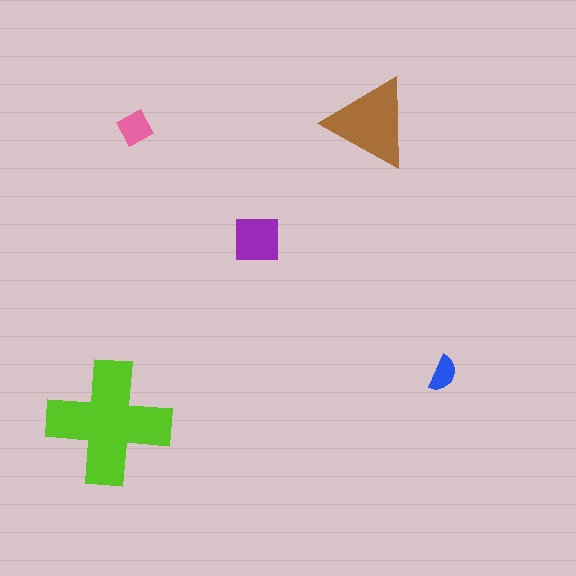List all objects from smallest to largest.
The blue semicircle, the pink diamond, the purple square, the brown triangle, the lime cross.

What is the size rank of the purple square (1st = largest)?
3rd.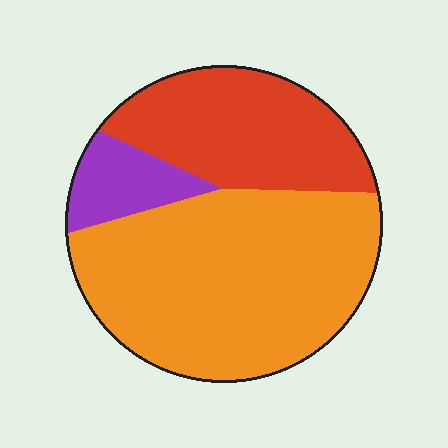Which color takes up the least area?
Purple, at roughly 10%.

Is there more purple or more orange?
Orange.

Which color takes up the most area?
Orange, at roughly 60%.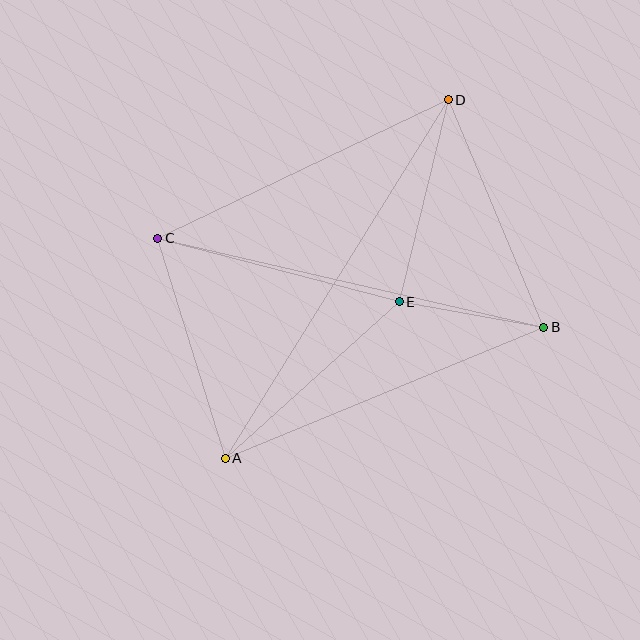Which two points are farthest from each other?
Points A and D are farthest from each other.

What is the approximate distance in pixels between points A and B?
The distance between A and B is approximately 345 pixels.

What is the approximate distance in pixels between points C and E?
The distance between C and E is approximately 249 pixels.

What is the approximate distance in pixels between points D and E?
The distance between D and E is approximately 208 pixels.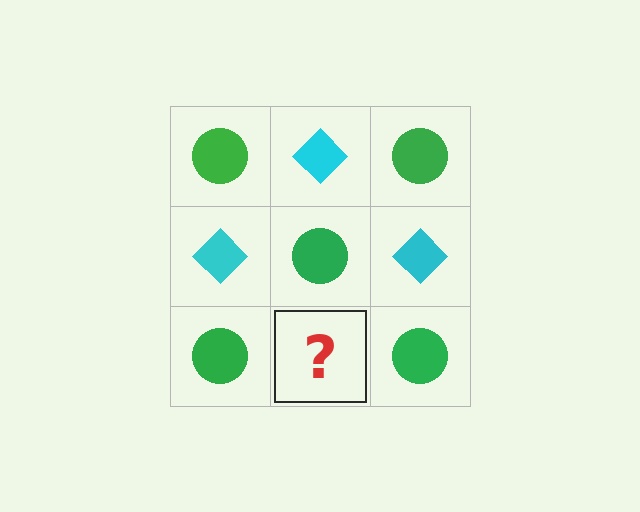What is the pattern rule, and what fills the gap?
The rule is that it alternates green circle and cyan diamond in a checkerboard pattern. The gap should be filled with a cyan diamond.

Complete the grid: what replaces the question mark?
The question mark should be replaced with a cyan diamond.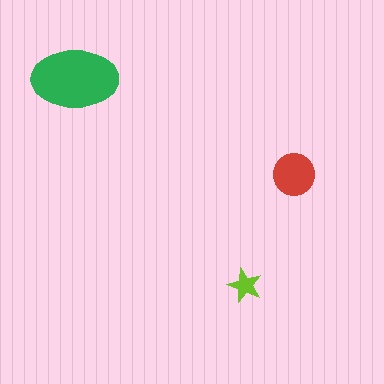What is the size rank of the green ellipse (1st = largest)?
1st.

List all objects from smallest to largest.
The lime star, the red circle, the green ellipse.